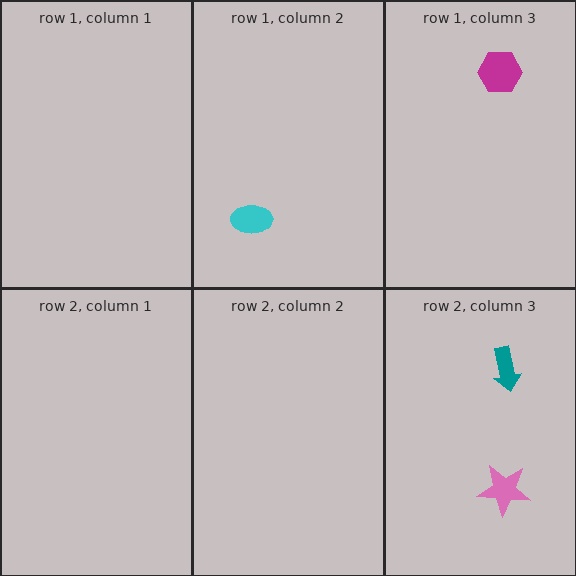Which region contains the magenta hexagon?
The row 1, column 3 region.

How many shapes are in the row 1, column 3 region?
1.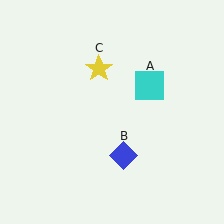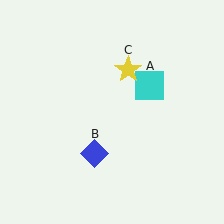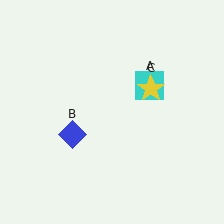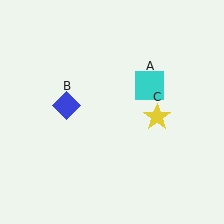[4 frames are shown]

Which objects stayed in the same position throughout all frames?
Cyan square (object A) remained stationary.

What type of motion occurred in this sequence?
The blue diamond (object B), yellow star (object C) rotated clockwise around the center of the scene.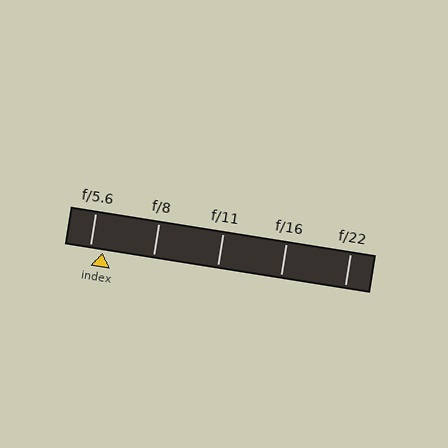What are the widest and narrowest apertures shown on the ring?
The widest aperture shown is f/5.6 and the narrowest is f/22.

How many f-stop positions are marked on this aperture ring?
There are 5 f-stop positions marked.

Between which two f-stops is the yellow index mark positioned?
The index mark is between f/5.6 and f/8.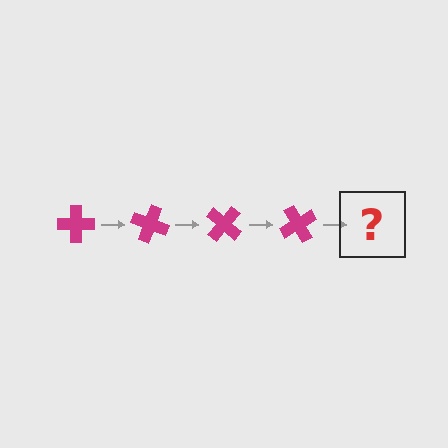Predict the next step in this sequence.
The next step is a magenta cross rotated 80 degrees.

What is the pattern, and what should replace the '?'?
The pattern is that the cross rotates 20 degrees each step. The '?' should be a magenta cross rotated 80 degrees.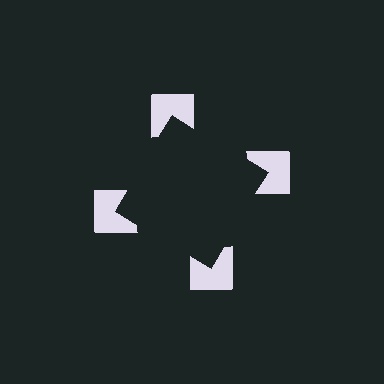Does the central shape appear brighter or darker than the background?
It typically appears slightly darker than the background, even though no actual brightness change is drawn.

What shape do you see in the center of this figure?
An illusory square — its edges are inferred from the aligned wedge cuts in the notched squares, not physically drawn.